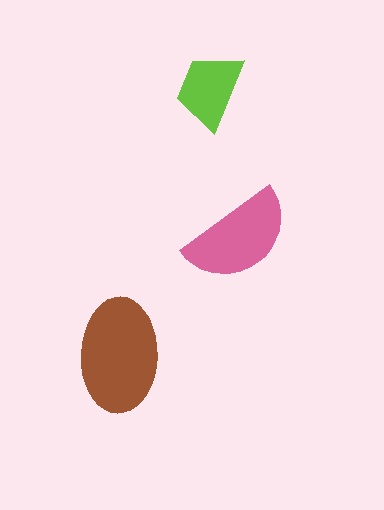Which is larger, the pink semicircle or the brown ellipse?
The brown ellipse.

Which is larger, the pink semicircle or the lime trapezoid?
The pink semicircle.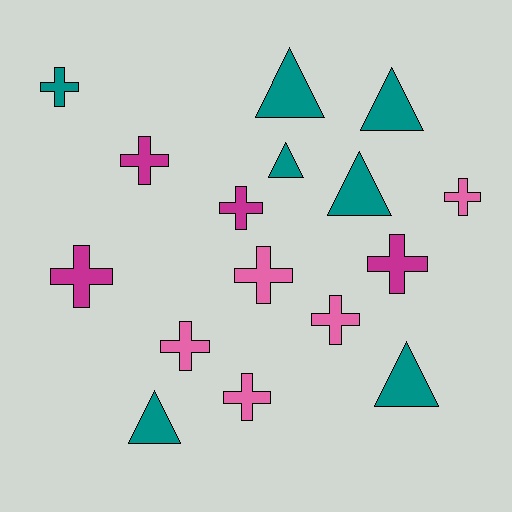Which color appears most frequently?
Teal, with 7 objects.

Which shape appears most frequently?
Cross, with 10 objects.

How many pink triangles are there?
There are no pink triangles.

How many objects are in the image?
There are 16 objects.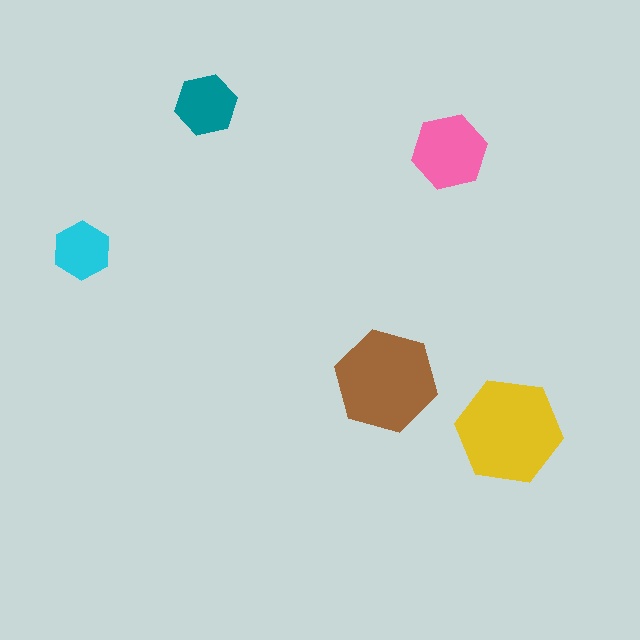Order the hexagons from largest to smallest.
the yellow one, the brown one, the pink one, the teal one, the cyan one.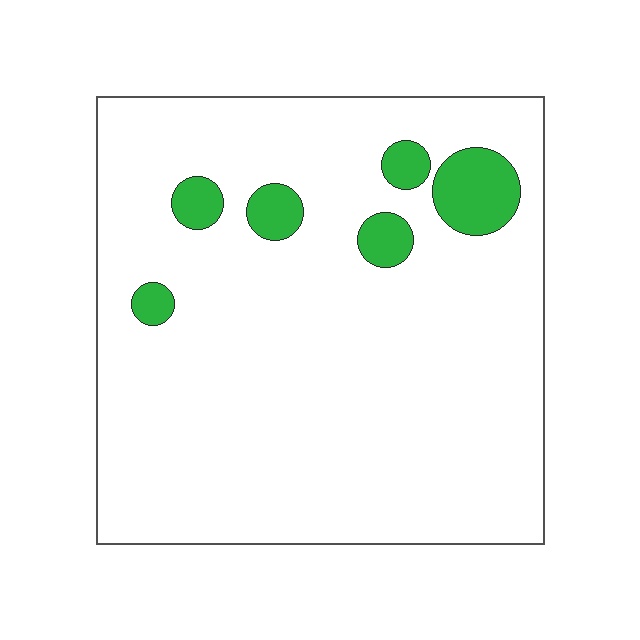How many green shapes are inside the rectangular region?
6.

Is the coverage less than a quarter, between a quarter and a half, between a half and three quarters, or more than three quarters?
Less than a quarter.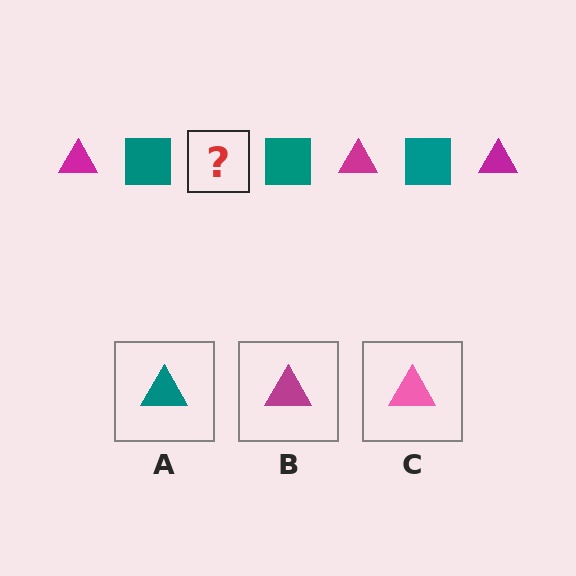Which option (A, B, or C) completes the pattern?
B.